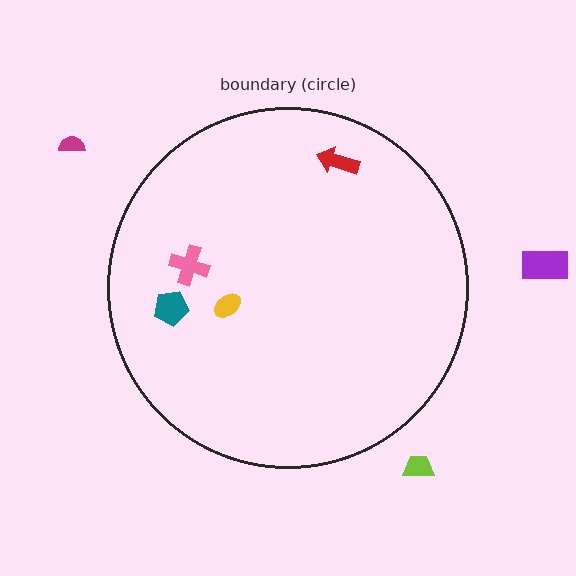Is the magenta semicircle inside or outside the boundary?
Outside.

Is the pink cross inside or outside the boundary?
Inside.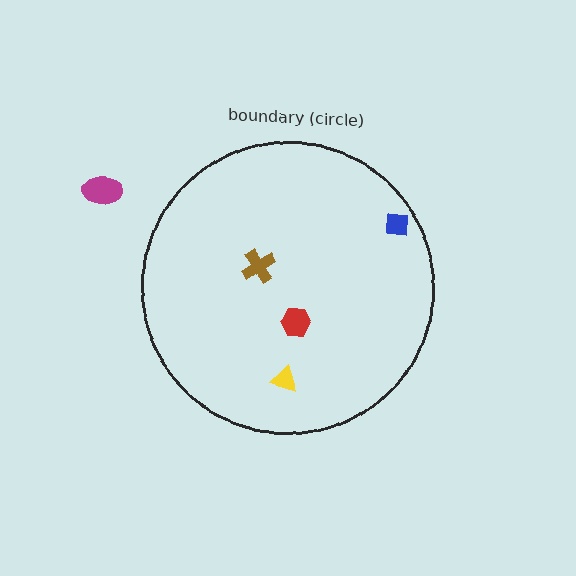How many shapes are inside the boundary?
4 inside, 1 outside.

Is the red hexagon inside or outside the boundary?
Inside.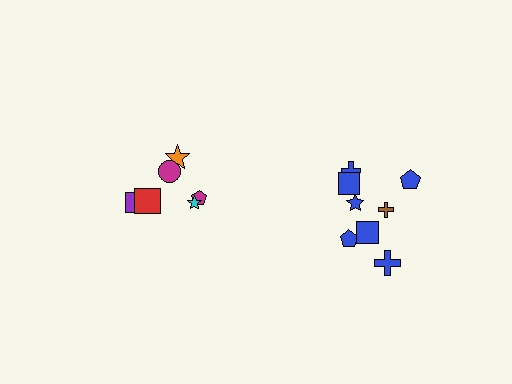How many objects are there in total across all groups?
There are 14 objects.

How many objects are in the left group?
There are 6 objects.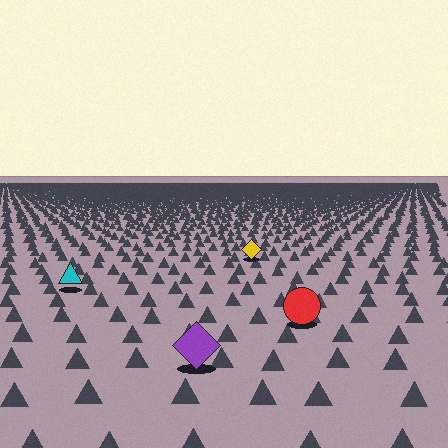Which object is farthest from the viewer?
The yellow diamond is farthest from the viewer. It appears smaller and the ground texture around it is denser.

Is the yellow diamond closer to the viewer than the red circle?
No. The red circle is closer — you can tell from the texture gradient: the ground texture is coarser near it.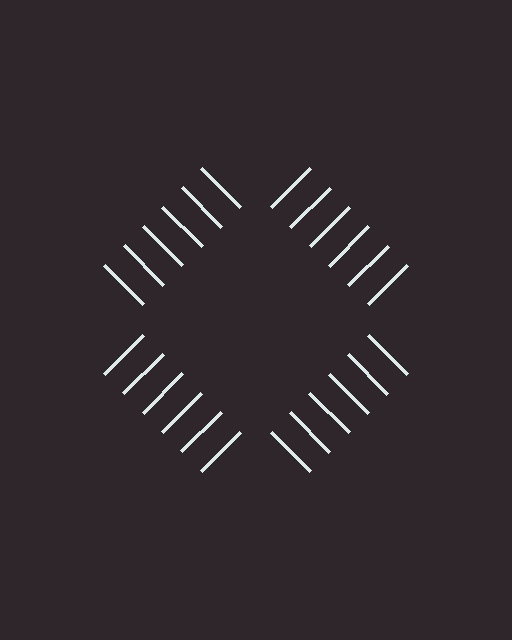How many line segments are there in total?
24 — 6 along each of the 4 edges.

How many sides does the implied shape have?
4 sides — the line-ends trace a square.